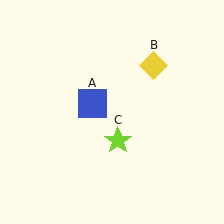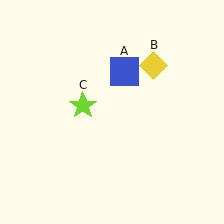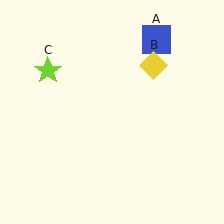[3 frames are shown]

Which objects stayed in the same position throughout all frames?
Yellow diamond (object B) remained stationary.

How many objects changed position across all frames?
2 objects changed position: blue square (object A), lime star (object C).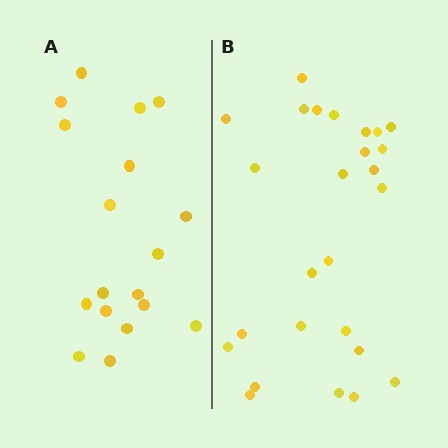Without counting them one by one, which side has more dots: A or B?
Region B (the right region) has more dots.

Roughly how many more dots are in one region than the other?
Region B has roughly 8 or so more dots than region A.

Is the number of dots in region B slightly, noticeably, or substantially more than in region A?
Region B has noticeably more, but not dramatically so. The ratio is roughly 1.4 to 1.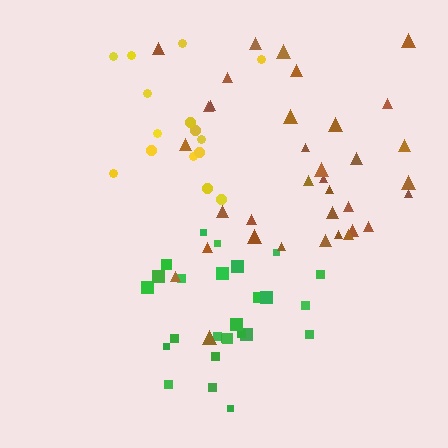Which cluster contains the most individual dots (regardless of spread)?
Brown (35).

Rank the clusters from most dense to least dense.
green, brown, yellow.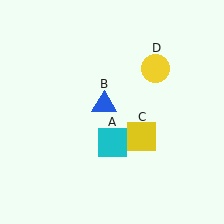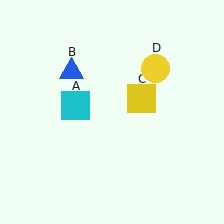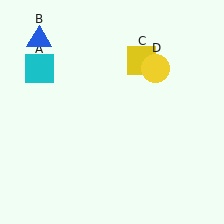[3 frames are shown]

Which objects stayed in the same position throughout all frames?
Yellow circle (object D) remained stationary.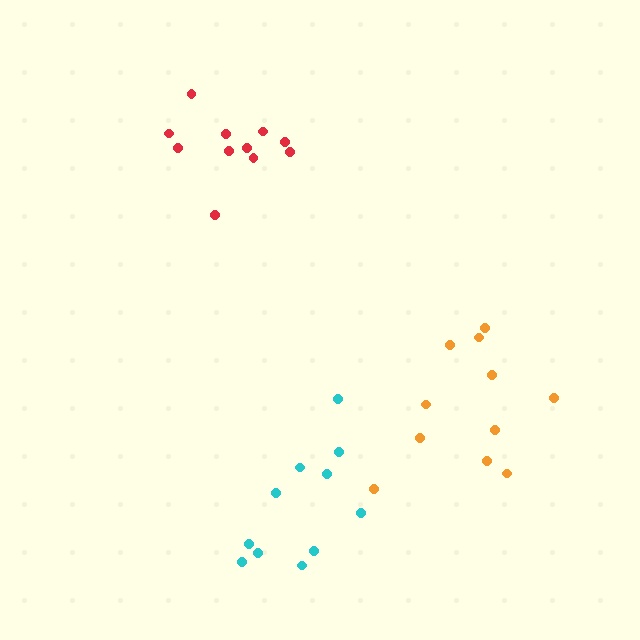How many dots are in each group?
Group 1: 11 dots, Group 2: 11 dots, Group 3: 11 dots (33 total).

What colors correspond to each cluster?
The clusters are colored: cyan, orange, red.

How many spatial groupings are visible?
There are 3 spatial groupings.